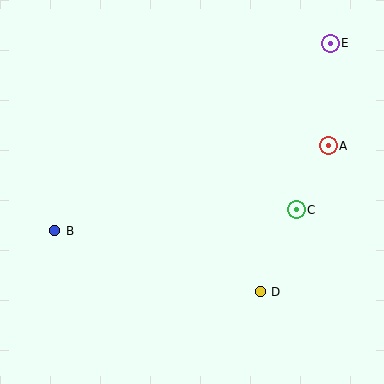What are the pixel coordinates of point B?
Point B is at (55, 231).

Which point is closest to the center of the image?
Point C at (296, 210) is closest to the center.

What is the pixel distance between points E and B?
The distance between E and B is 333 pixels.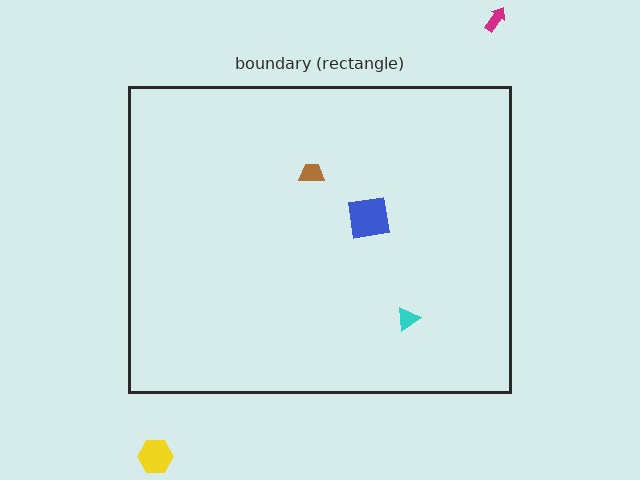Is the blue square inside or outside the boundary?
Inside.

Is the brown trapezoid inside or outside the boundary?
Inside.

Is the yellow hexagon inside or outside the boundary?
Outside.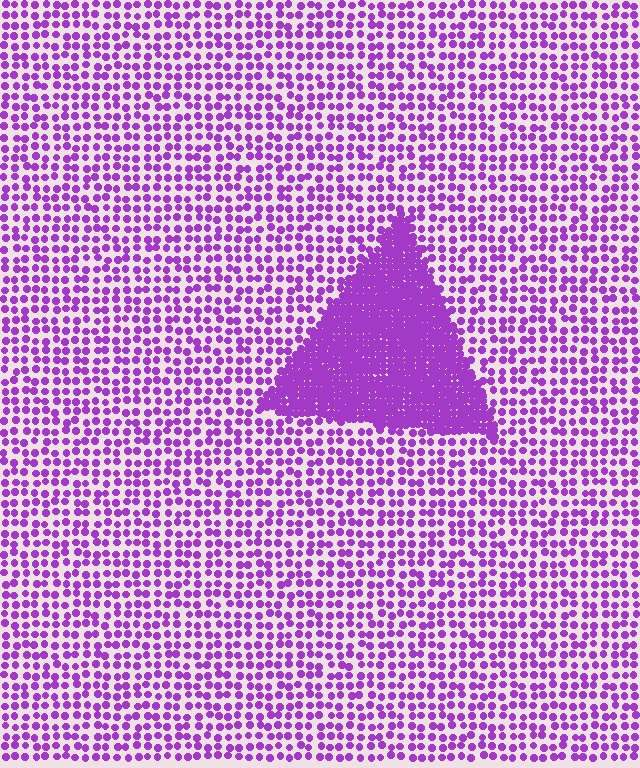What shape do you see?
I see a triangle.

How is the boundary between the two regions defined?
The boundary is defined by a change in element density (approximately 3.0x ratio). All elements are the same color, size, and shape.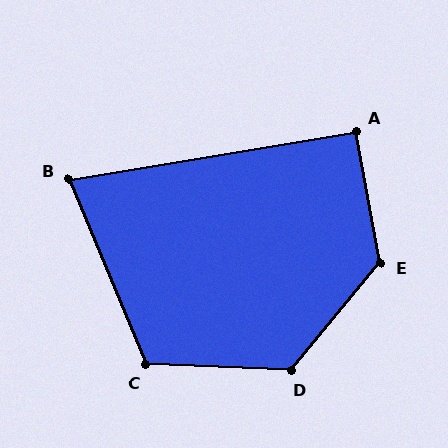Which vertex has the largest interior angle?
E, at approximately 130 degrees.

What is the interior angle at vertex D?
Approximately 127 degrees (obtuse).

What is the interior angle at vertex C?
Approximately 115 degrees (obtuse).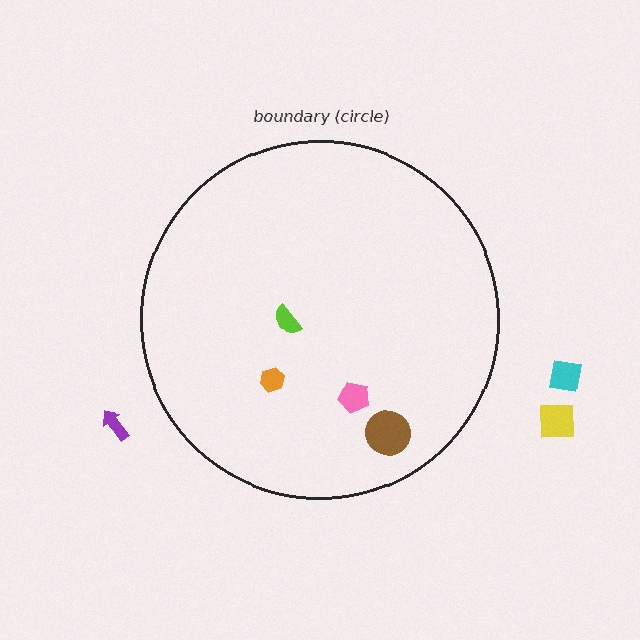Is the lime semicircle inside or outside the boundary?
Inside.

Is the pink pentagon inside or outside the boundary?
Inside.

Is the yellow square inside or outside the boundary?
Outside.